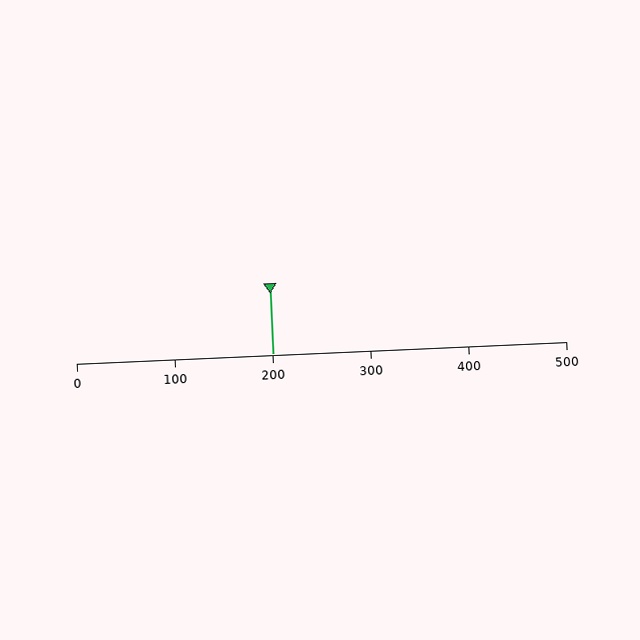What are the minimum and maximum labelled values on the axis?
The axis runs from 0 to 500.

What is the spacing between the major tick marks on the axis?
The major ticks are spaced 100 apart.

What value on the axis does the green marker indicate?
The marker indicates approximately 200.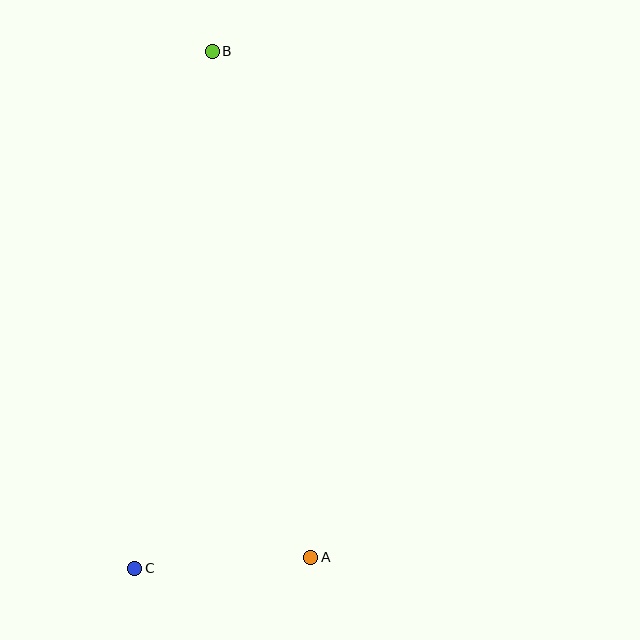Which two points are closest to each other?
Points A and C are closest to each other.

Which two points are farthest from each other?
Points B and C are farthest from each other.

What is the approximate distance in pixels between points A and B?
The distance between A and B is approximately 515 pixels.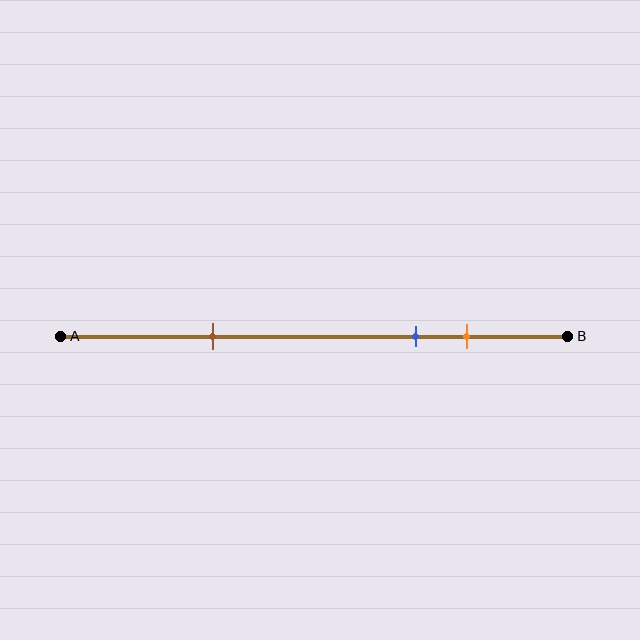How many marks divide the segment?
There are 3 marks dividing the segment.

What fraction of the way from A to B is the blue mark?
The blue mark is approximately 70% (0.7) of the way from A to B.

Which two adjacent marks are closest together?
The blue and orange marks are the closest adjacent pair.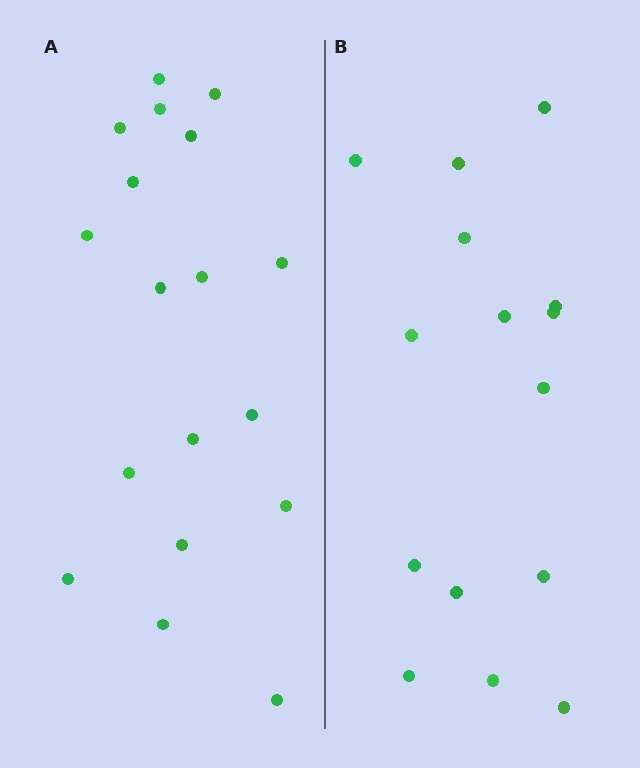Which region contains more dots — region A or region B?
Region A (the left region) has more dots.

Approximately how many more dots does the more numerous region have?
Region A has just a few more — roughly 2 or 3 more dots than region B.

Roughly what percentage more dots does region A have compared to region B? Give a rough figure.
About 20% more.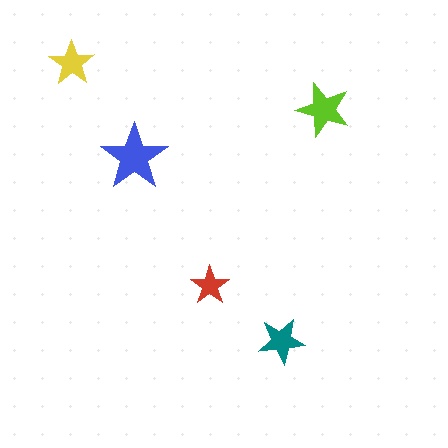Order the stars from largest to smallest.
the blue one, the lime one, the teal one, the yellow one, the red one.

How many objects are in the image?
There are 5 objects in the image.